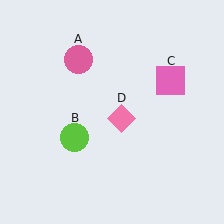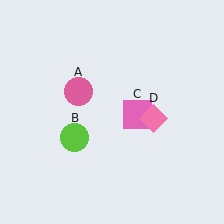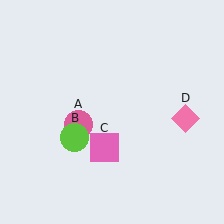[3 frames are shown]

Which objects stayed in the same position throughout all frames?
Lime circle (object B) remained stationary.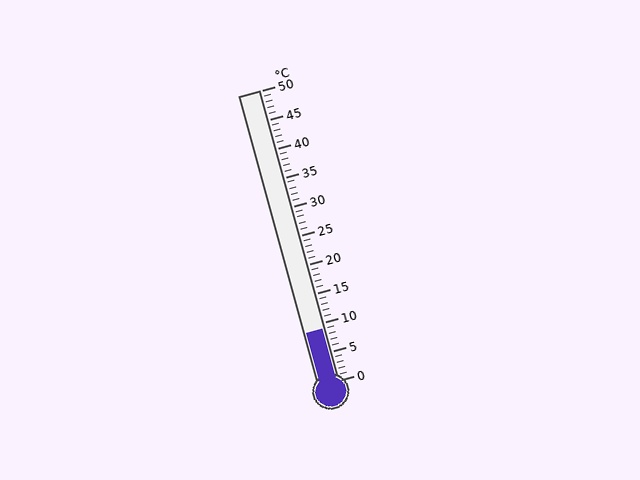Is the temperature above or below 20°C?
The temperature is below 20°C.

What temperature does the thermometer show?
The thermometer shows approximately 9°C.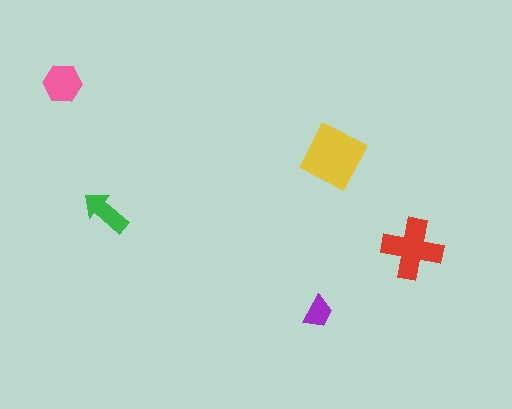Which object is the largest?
The yellow diamond.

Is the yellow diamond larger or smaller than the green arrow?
Larger.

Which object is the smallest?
The purple trapezoid.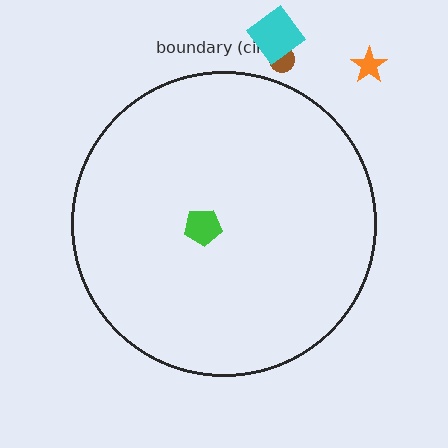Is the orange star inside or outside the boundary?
Outside.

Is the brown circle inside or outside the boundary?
Outside.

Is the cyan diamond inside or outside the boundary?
Outside.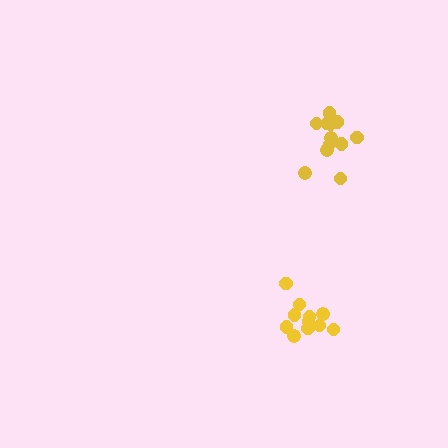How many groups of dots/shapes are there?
There are 2 groups.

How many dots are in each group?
Group 1: 12 dots, Group 2: 11 dots (23 total).